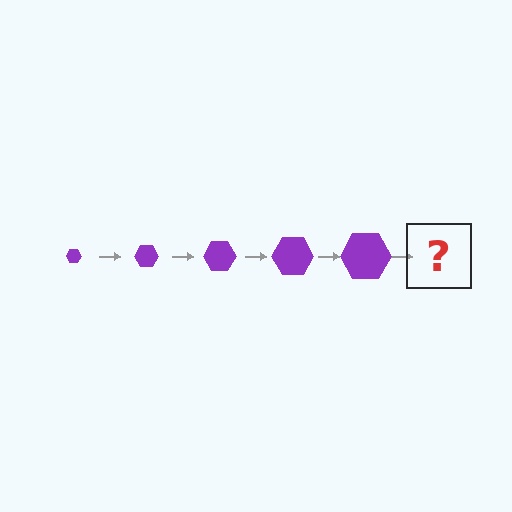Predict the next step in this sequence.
The next step is a purple hexagon, larger than the previous one.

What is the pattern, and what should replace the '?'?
The pattern is that the hexagon gets progressively larger each step. The '?' should be a purple hexagon, larger than the previous one.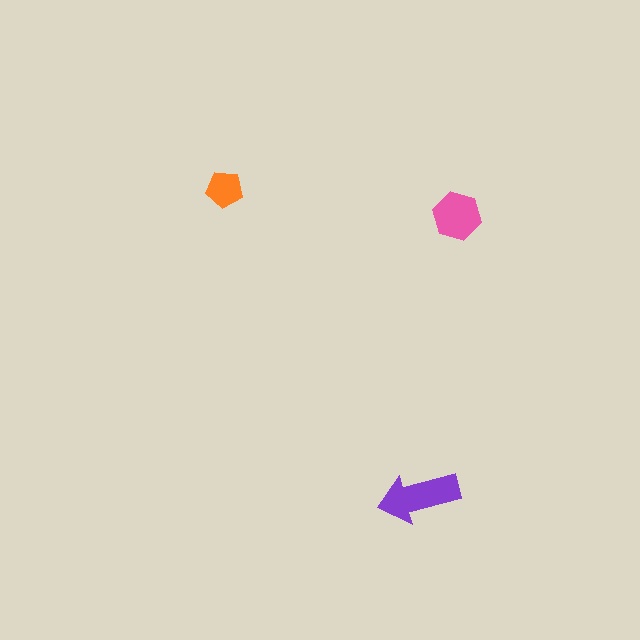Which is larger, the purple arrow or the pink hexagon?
The purple arrow.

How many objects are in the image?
There are 3 objects in the image.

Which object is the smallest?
The orange pentagon.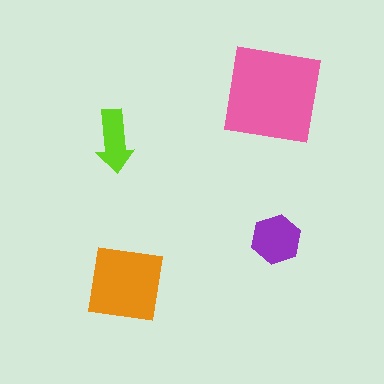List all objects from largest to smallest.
The pink square, the orange square, the purple hexagon, the lime arrow.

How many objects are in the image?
There are 4 objects in the image.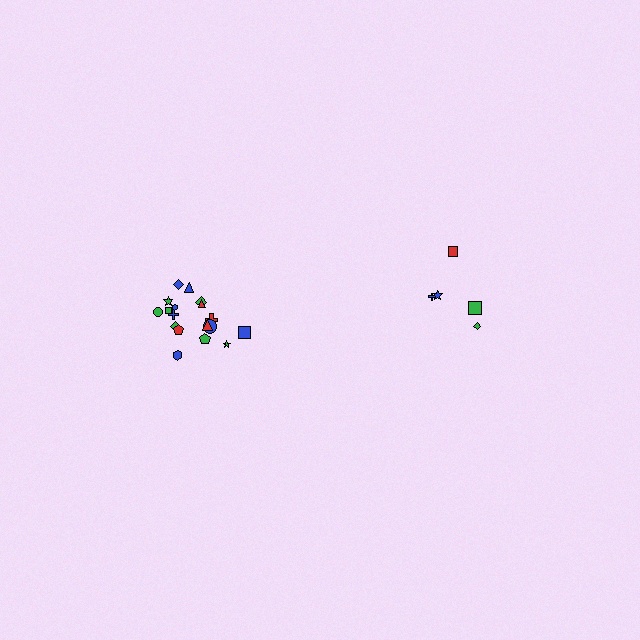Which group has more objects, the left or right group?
The left group.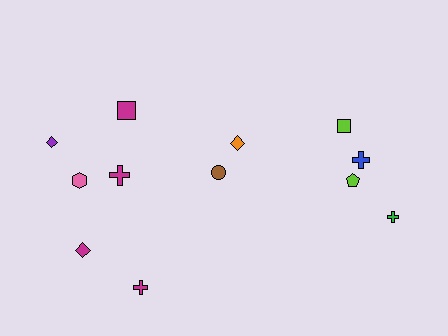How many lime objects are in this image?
There are 2 lime objects.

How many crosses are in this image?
There are 4 crosses.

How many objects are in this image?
There are 12 objects.